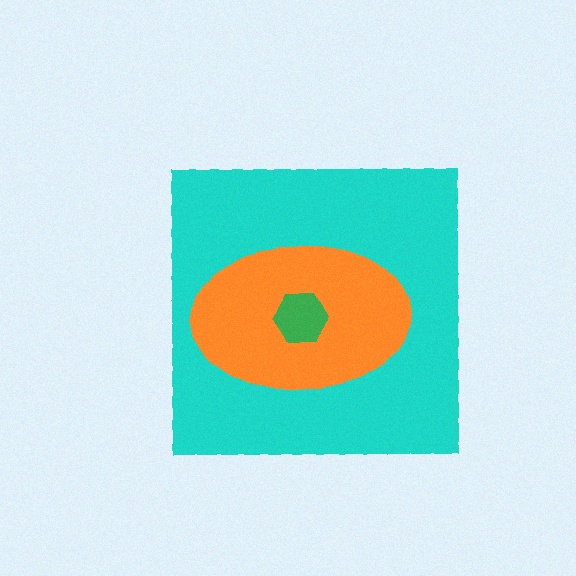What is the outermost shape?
The cyan square.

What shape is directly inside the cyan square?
The orange ellipse.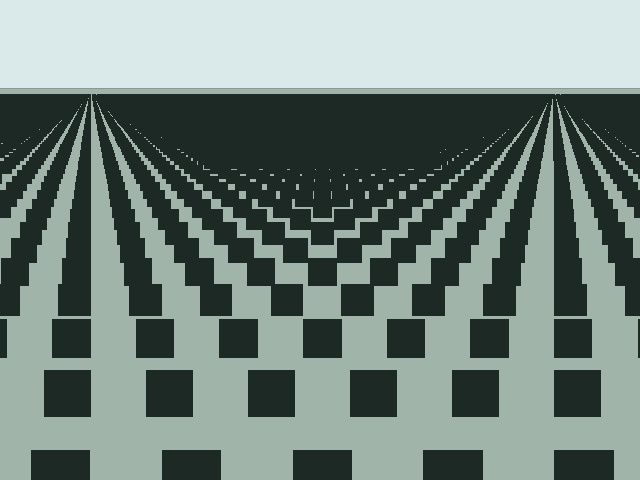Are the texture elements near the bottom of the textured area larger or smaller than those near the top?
Larger. Near the bottom, elements are closer to the viewer and appear at a bigger on-screen size.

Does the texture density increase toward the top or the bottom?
Density increases toward the top.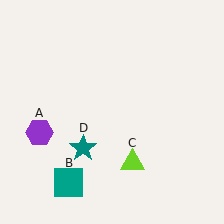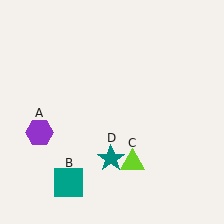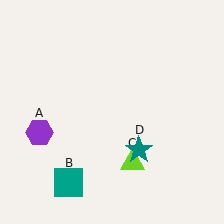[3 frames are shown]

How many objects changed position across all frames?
1 object changed position: teal star (object D).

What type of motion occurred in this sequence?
The teal star (object D) rotated counterclockwise around the center of the scene.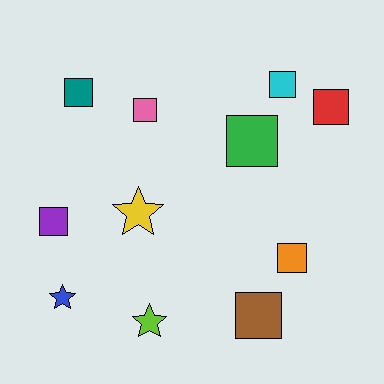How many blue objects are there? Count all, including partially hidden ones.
There is 1 blue object.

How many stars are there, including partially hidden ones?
There are 3 stars.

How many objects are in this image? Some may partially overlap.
There are 11 objects.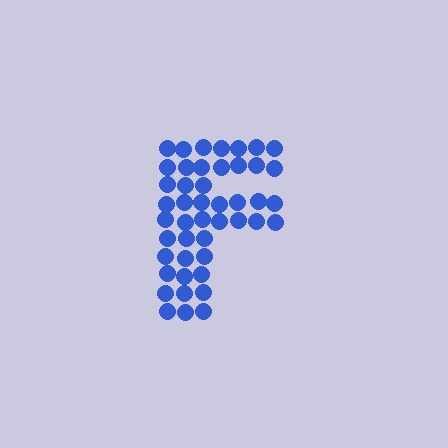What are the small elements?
The small elements are circles.